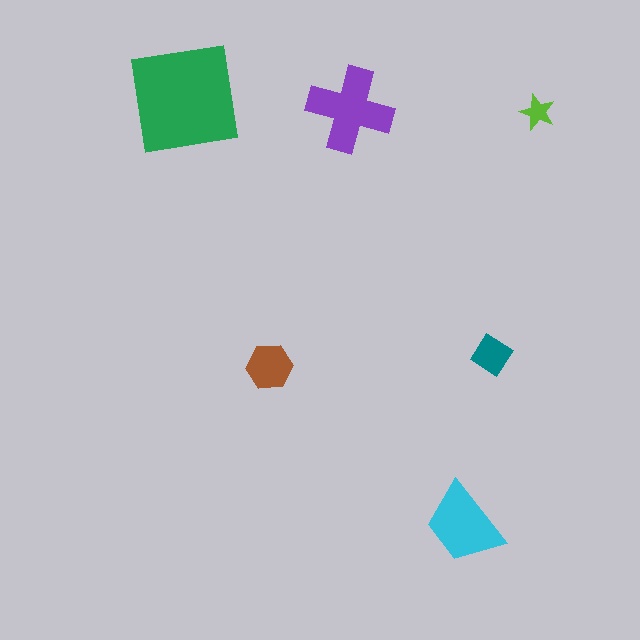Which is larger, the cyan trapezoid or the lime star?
The cyan trapezoid.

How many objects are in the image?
There are 6 objects in the image.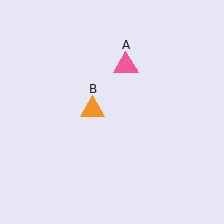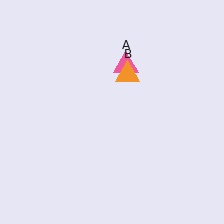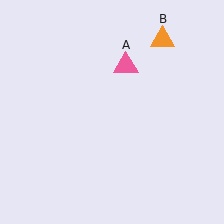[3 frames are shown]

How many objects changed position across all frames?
1 object changed position: orange triangle (object B).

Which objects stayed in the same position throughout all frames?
Pink triangle (object A) remained stationary.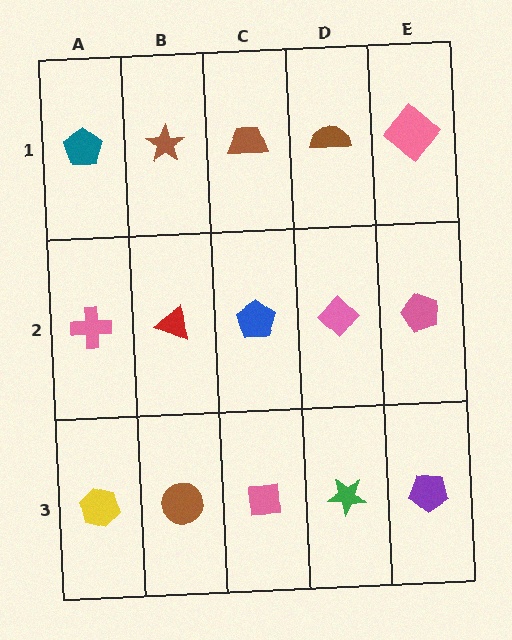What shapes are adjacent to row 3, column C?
A blue pentagon (row 2, column C), a brown circle (row 3, column B), a green star (row 3, column D).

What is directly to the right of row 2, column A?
A red triangle.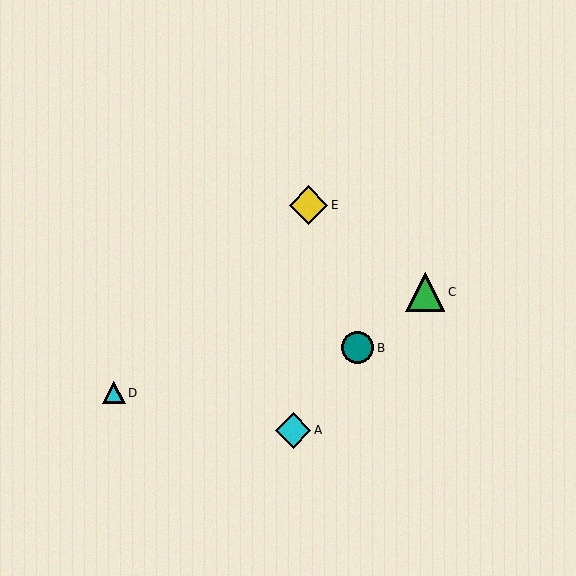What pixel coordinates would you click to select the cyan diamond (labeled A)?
Click at (293, 430) to select the cyan diamond A.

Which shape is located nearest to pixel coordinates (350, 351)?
The teal circle (labeled B) at (358, 348) is nearest to that location.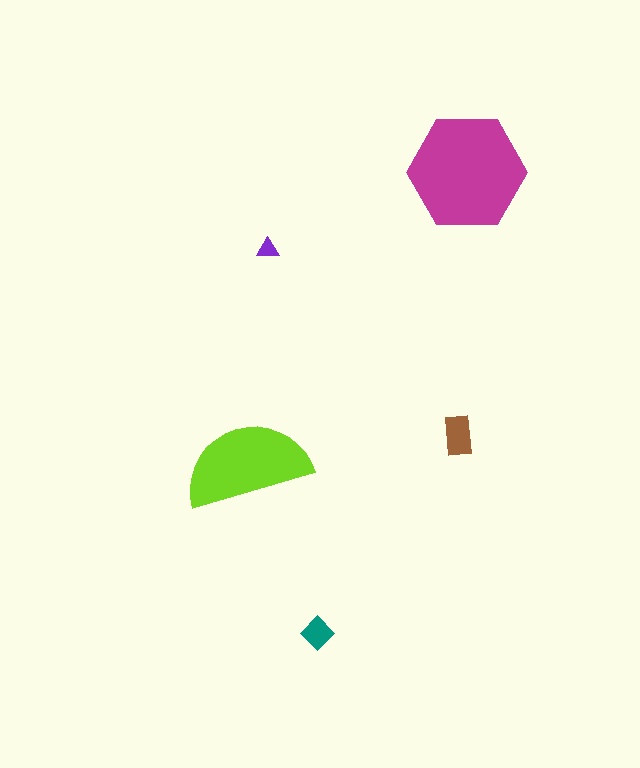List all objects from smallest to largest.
The purple triangle, the teal diamond, the brown rectangle, the lime semicircle, the magenta hexagon.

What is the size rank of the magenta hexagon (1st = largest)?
1st.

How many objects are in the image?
There are 5 objects in the image.